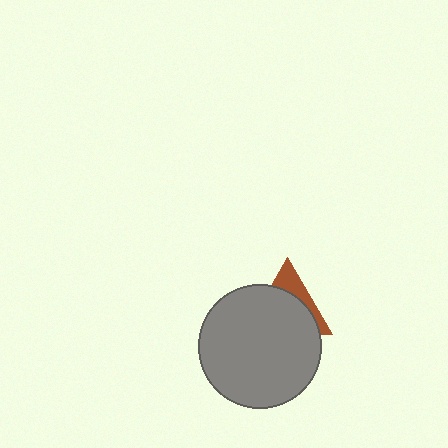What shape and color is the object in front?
The object in front is a gray circle.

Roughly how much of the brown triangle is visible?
A small part of it is visible (roughly 30%).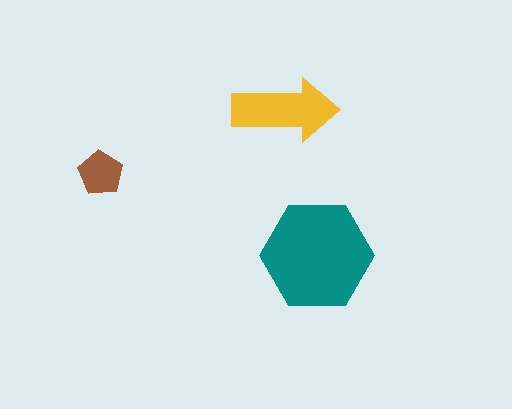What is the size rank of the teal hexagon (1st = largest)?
1st.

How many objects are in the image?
There are 3 objects in the image.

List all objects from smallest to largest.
The brown pentagon, the yellow arrow, the teal hexagon.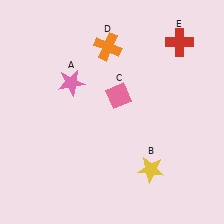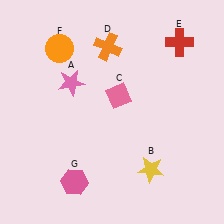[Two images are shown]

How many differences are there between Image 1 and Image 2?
There are 2 differences between the two images.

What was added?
An orange circle (F), a pink hexagon (G) were added in Image 2.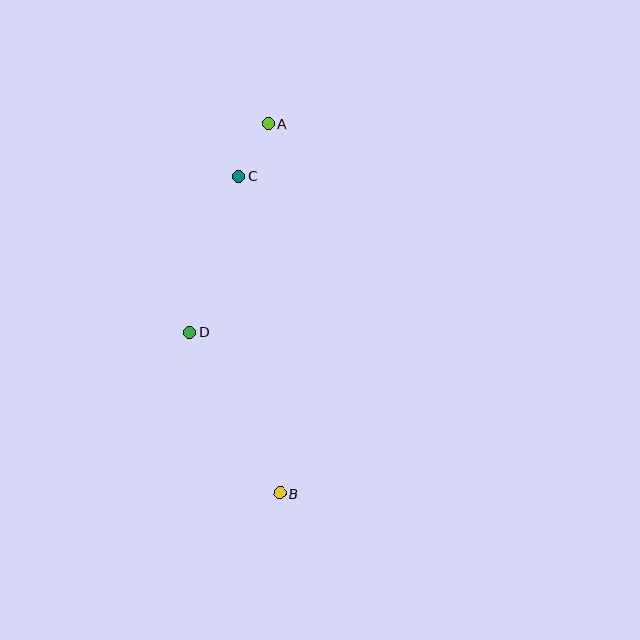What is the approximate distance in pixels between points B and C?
The distance between B and C is approximately 319 pixels.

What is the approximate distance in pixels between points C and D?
The distance between C and D is approximately 164 pixels.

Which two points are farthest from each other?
Points A and B are farthest from each other.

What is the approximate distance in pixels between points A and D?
The distance between A and D is approximately 223 pixels.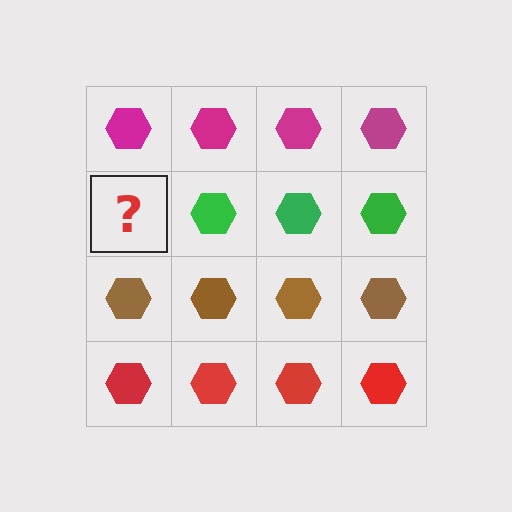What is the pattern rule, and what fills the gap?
The rule is that each row has a consistent color. The gap should be filled with a green hexagon.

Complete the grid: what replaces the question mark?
The question mark should be replaced with a green hexagon.